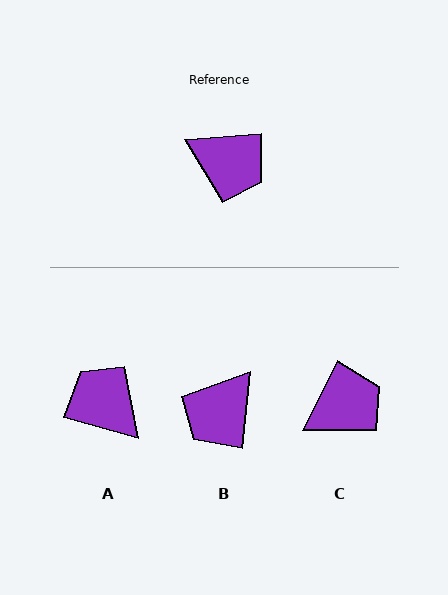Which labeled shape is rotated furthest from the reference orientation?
A, about 160 degrees away.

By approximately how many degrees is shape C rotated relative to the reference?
Approximately 59 degrees counter-clockwise.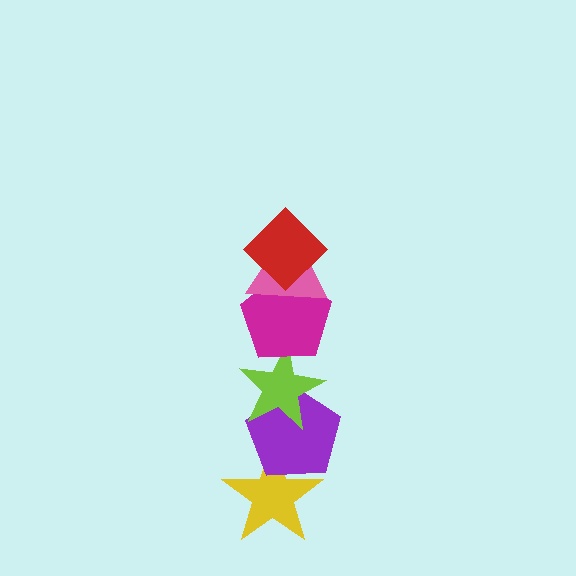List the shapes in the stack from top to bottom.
From top to bottom: the red diamond, the pink triangle, the magenta pentagon, the lime star, the purple pentagon, the yellow star.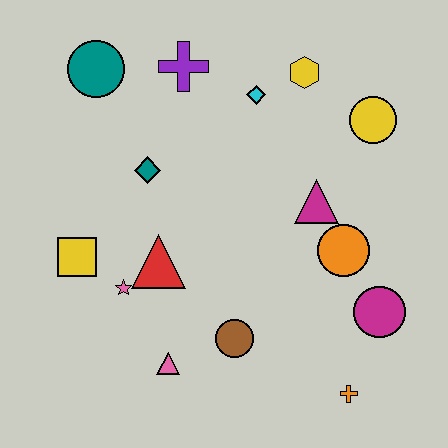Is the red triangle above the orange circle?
No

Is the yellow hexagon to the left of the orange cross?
Yes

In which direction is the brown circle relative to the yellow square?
The brown circle is to the right of the yellow square.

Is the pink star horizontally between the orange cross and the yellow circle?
No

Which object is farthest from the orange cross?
The teal circle is farthest from the orange cross.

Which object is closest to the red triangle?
The pink star is closest to the red triangle.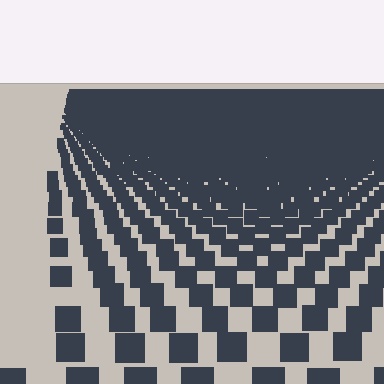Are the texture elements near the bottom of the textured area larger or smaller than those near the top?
Larger. Near the bottom, elements are closer to the viewer and appear at a bigger on-screen size.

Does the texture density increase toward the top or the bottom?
Density increases toward the top.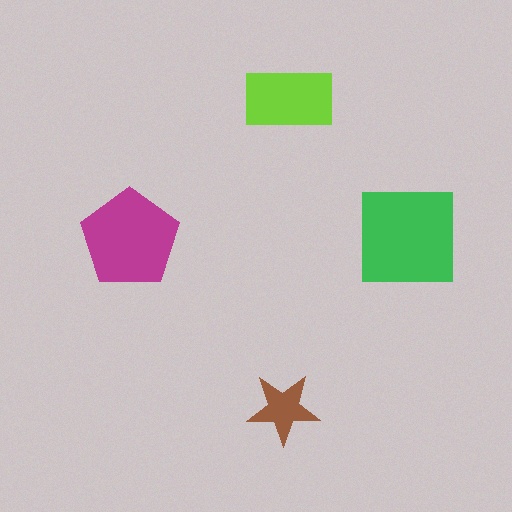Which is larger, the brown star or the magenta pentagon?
The magenta pentagon.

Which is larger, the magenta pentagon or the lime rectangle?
The magenta pentagon.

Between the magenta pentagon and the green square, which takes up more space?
The green square.